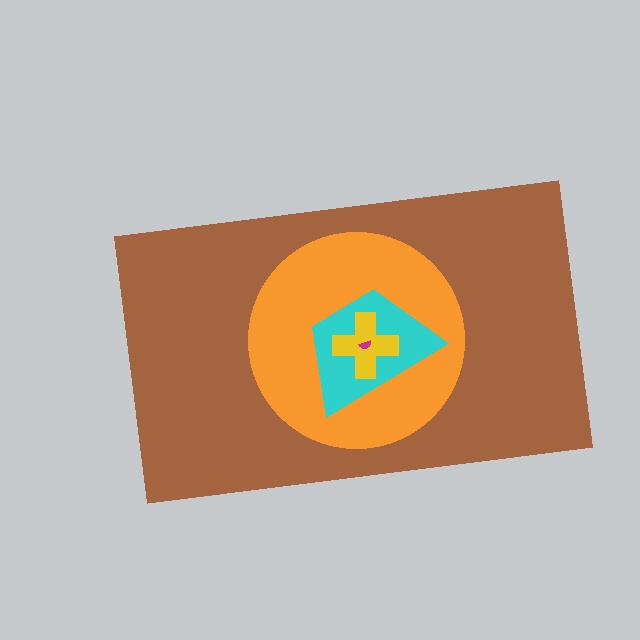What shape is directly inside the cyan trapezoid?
The yellow cross.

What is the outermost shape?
The brown rectangle.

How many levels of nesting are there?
5.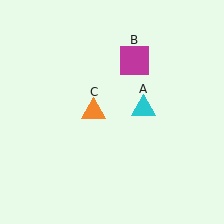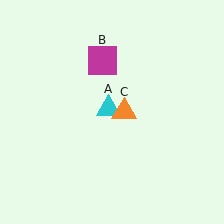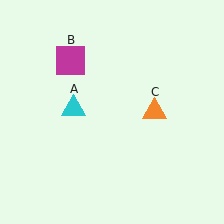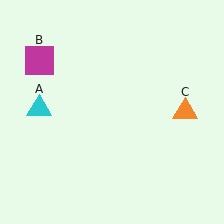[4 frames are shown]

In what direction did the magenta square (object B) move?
The magenta square (object B) moved left.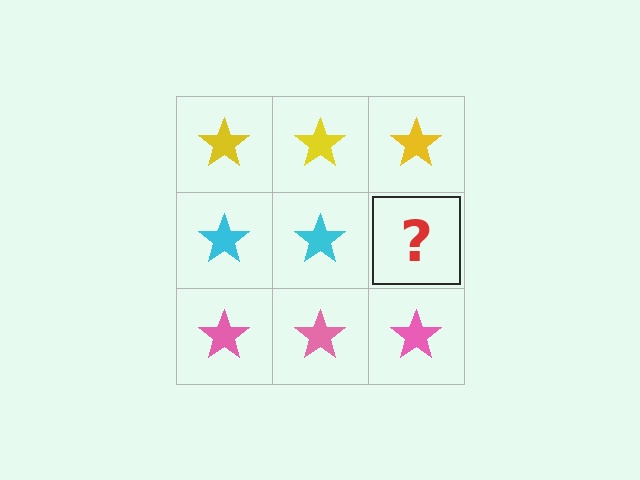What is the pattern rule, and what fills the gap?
The rule is that each row has a consistent color. The gap should be filled with a cyan star.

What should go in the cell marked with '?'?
The missing cell should contain a cyan star.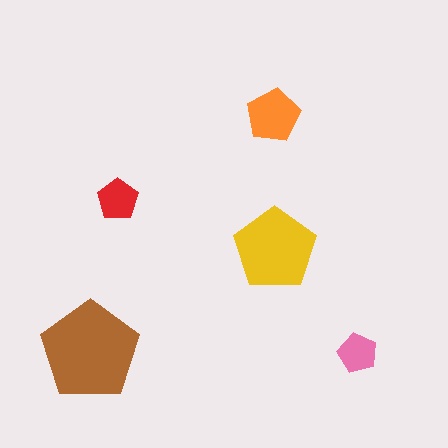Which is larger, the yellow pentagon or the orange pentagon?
The yellow one.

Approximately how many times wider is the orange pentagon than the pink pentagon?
About 1.5 times wider.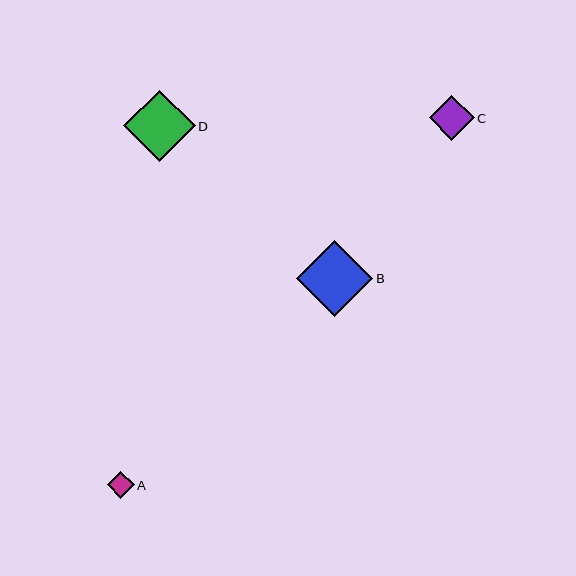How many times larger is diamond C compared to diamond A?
Diamond C is approximately 1.6 times the size of diamond A.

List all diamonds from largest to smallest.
From largest to smallest: B, D, C, A.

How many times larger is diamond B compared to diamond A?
Diamond B is approximately 2.8 times the size of diamond A.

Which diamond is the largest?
Diamond B is the largest with a size of approximately 76 pixels.